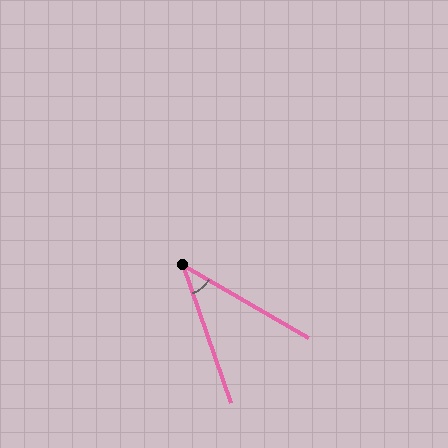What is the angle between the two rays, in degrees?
Approximately 41 degrees.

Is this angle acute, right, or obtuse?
It is acute.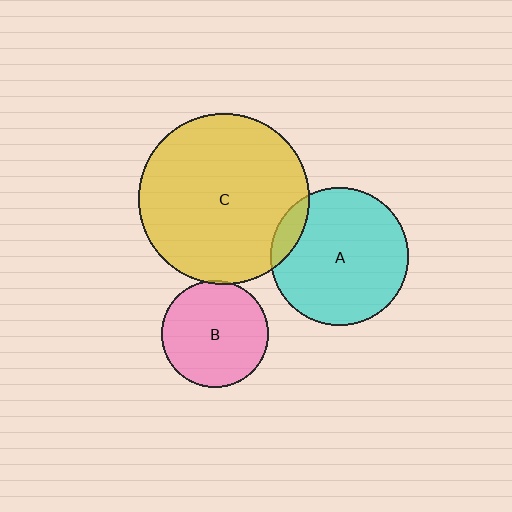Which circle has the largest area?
Circle C (yellow).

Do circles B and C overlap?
Yes.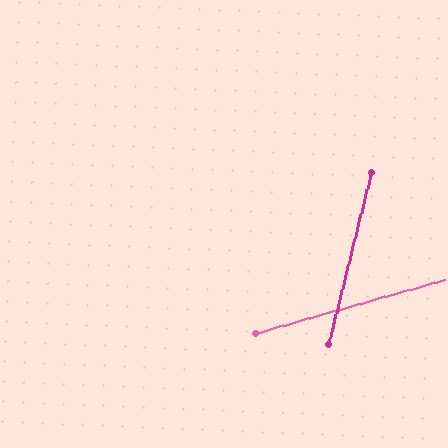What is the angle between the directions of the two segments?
Approximately 60 degrees.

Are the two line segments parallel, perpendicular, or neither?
Neither parallel nor perpendicular — they differ by about 60°.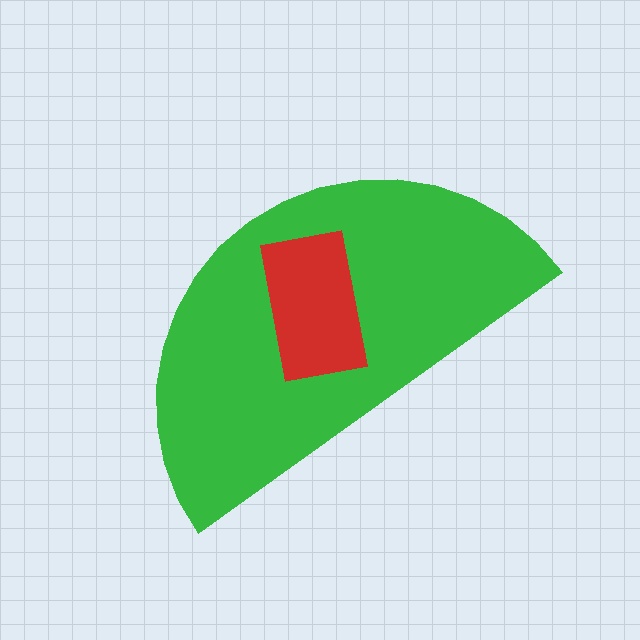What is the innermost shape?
The red rectangle.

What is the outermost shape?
The green semicircle.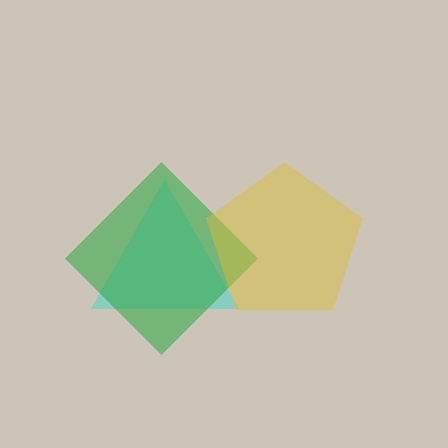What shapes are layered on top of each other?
The layered shapes are: a cyan triangle, a green diamond, a yellow pentagon.